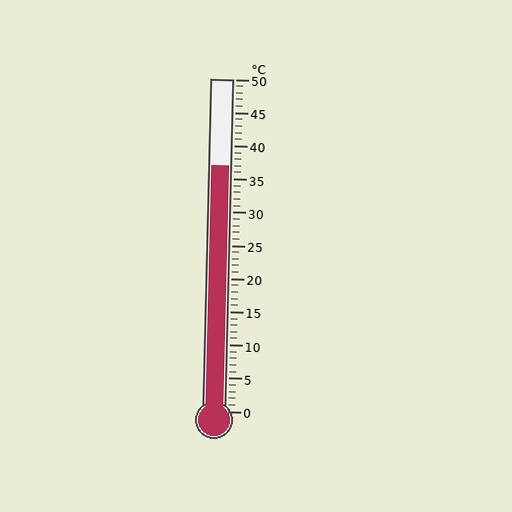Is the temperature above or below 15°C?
The temperature is above 15°C.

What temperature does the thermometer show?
The thermometer shows approximately 37°C.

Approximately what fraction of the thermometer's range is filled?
The thermometer is filled to approximately 75% of its range.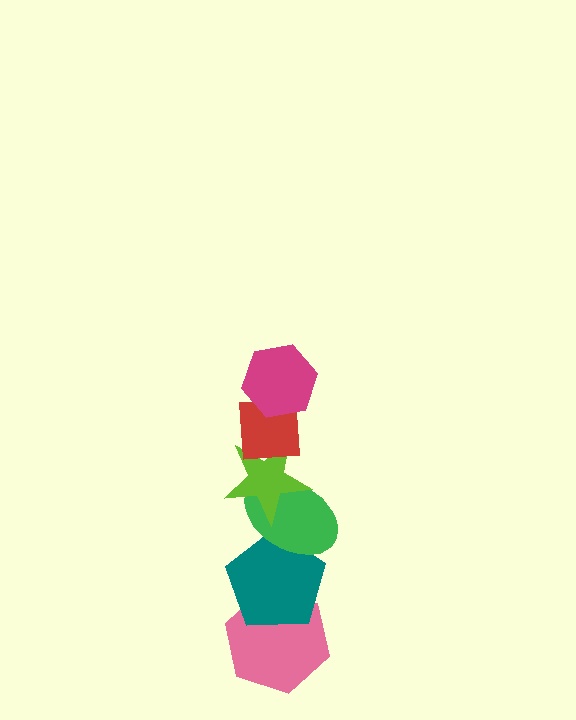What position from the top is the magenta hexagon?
The magenta hexagon is 1st from the top.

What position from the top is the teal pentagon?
The teal pentagon is 5th from the top.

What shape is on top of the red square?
The magenta hexagon is on top of the red square.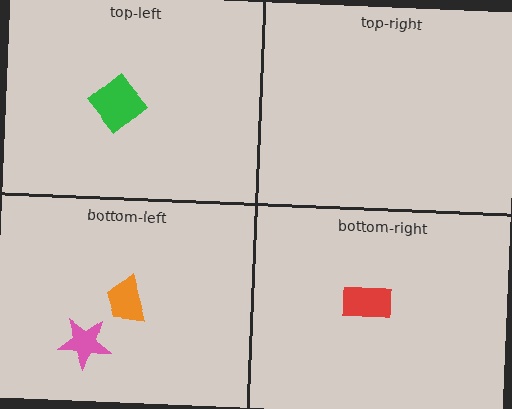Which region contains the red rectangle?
The bottom-right region.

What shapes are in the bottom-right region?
The red rectangle.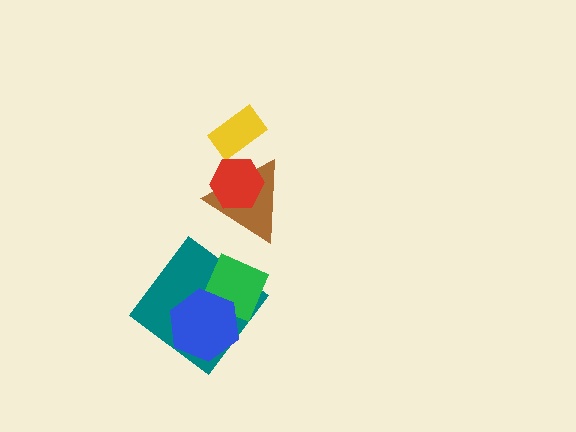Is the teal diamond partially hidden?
Yes, it is partially covered by another shape.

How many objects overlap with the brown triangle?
1 object overlaps with the brown triangle.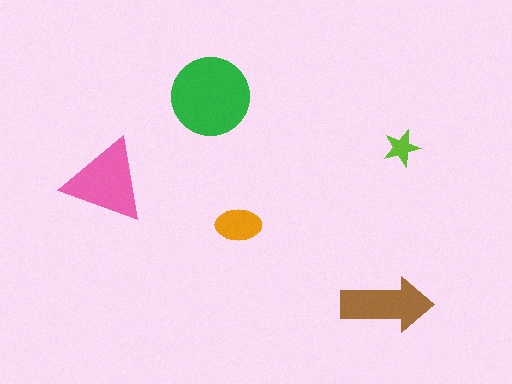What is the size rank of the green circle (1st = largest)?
1st.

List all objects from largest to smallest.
The green circle, the pink triangle, the brown arrow, the orange ellipse, the lime star.